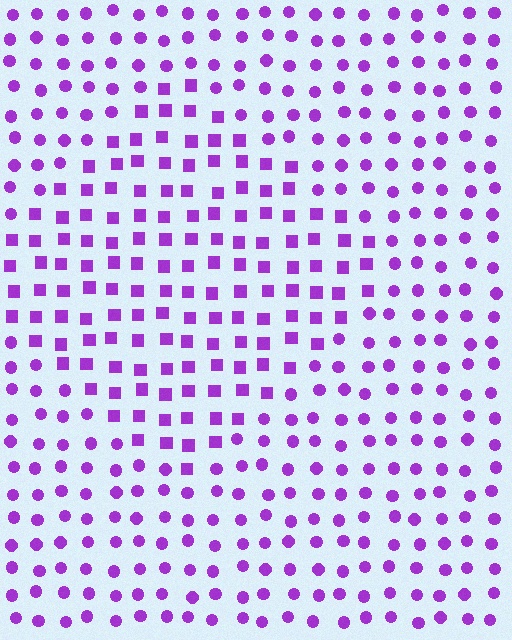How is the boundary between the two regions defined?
The boundary is defined by a change in element shape: squares inside vs. circles outside. All elements share the same color and spacing.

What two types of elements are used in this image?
The image uses squares inside the diamond region and circles outside it.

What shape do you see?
I see a diamond.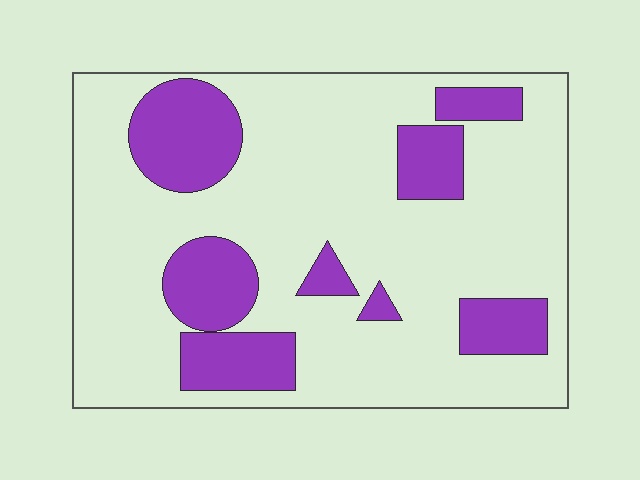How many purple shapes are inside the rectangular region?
8.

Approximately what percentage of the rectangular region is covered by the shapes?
Approximately 25%.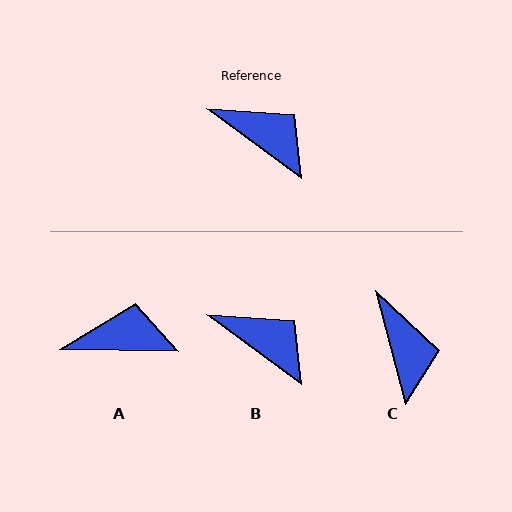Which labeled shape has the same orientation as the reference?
B.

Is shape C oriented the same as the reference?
No, it is off by about 39 degrees.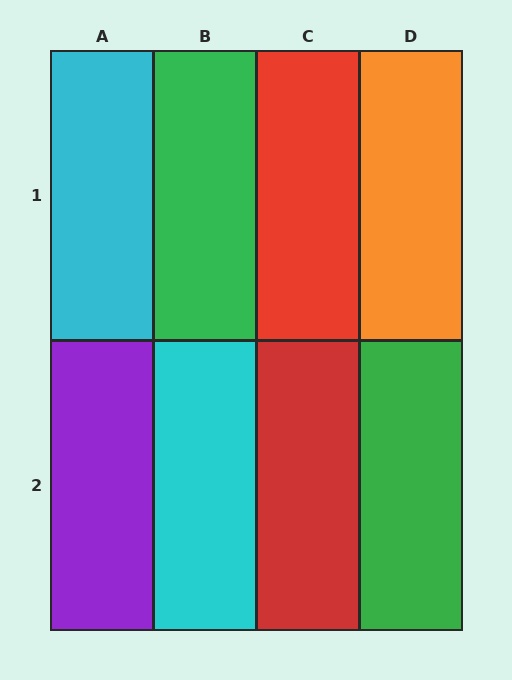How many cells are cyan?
2 cells are cyan.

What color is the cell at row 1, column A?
Cyan.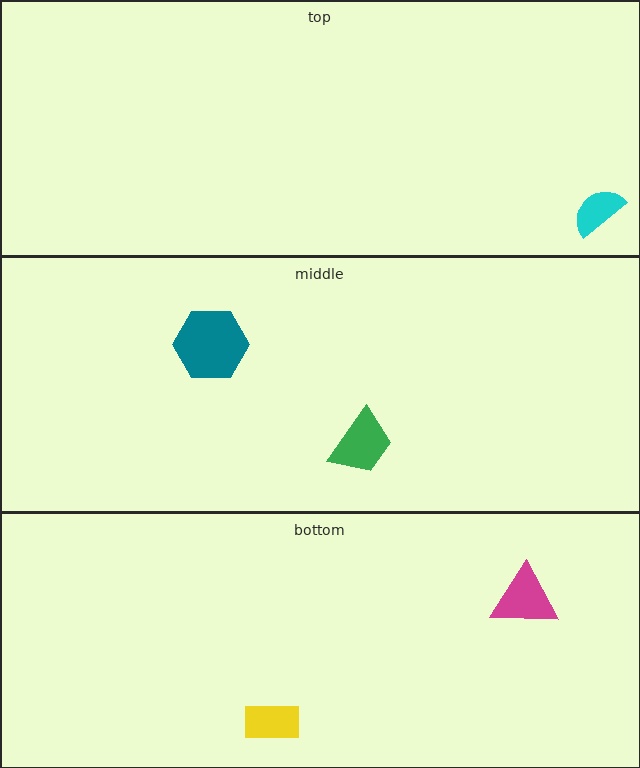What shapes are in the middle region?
The green trapezoid, the teal hexagon.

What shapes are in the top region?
The cyan semicircle.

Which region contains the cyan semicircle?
The top region.